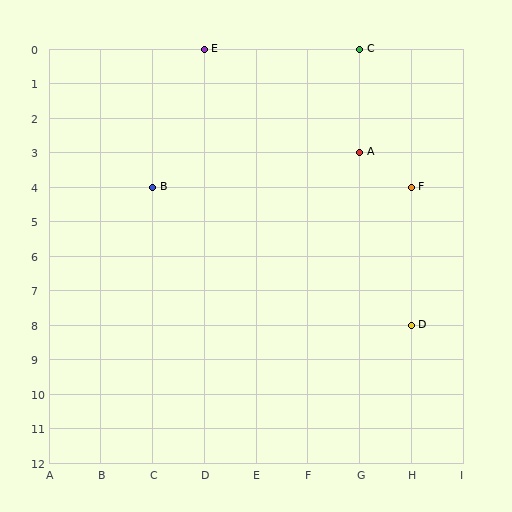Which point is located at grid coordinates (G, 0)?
Point C is at (G, 0).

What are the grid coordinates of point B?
Point B is at grid coordinates (C, 4).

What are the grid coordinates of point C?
Point C is at grid coordinates (G, 0).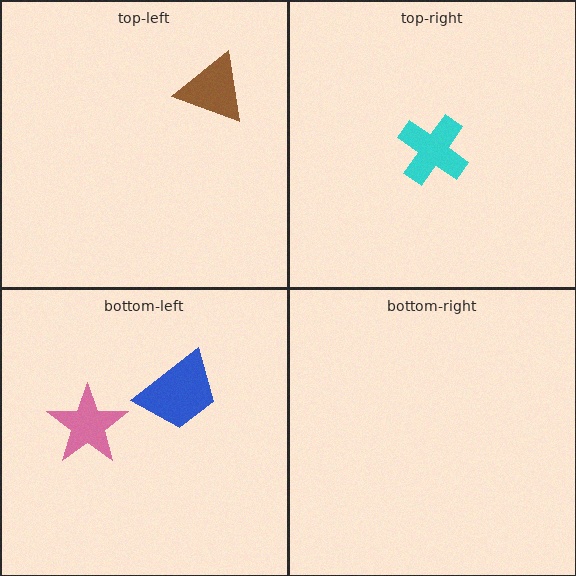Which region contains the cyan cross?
The top-right region.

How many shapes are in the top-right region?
1.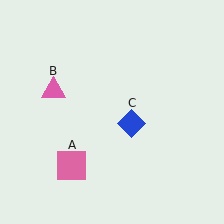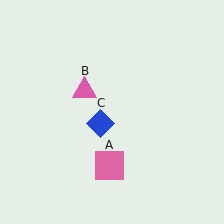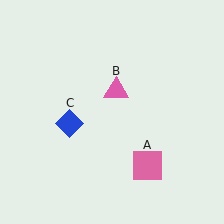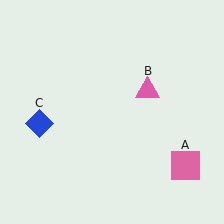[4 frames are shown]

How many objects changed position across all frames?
3 objects changed position: pink square (object A), pink triangle (object B), blue diamond (object C).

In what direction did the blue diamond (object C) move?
The blue diamond (object C) moved left.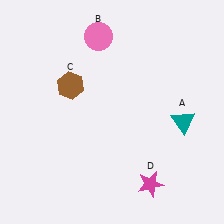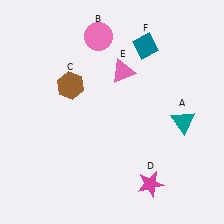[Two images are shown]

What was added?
A pink triangle (E), a teal diamond (F) were added in Image 2.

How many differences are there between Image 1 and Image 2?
There are 2 differences between the two images.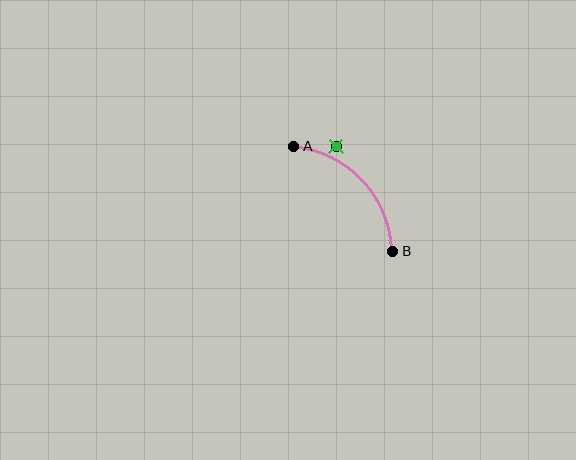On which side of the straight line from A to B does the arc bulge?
The arc bulges above and to the right of the straight line connecting A and B.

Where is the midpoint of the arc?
The arc midpoint is the point on the curve farthest from the straight line joining A and B. It sits above and to the right of that line.